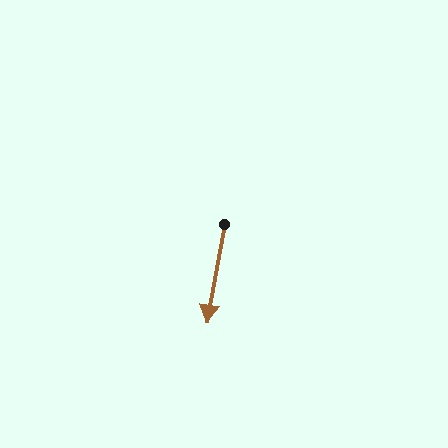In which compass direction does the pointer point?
South.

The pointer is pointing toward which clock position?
Roughly 6 o'clock.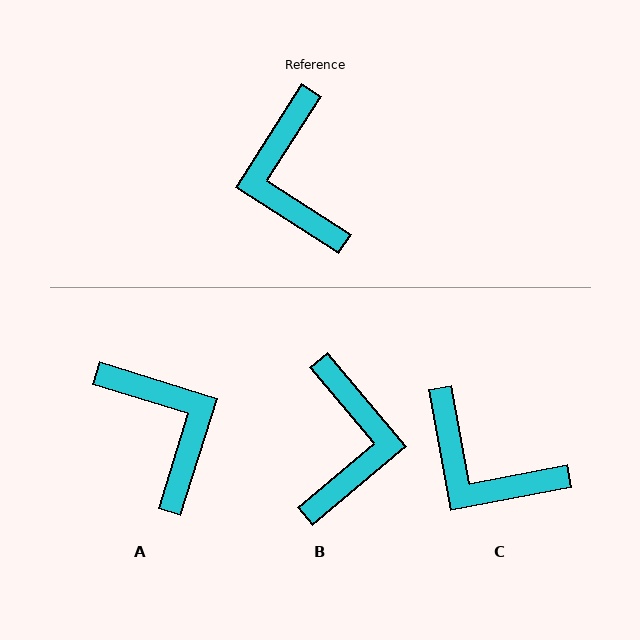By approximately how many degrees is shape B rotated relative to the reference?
Approximately 163 degrees counter-clockwise.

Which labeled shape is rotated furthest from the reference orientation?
A, about 165 degrees away.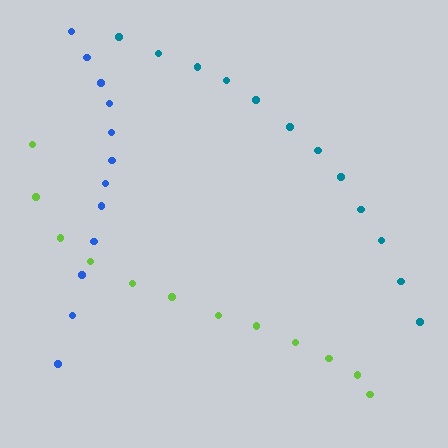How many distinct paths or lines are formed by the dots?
There are 3 distinct paths.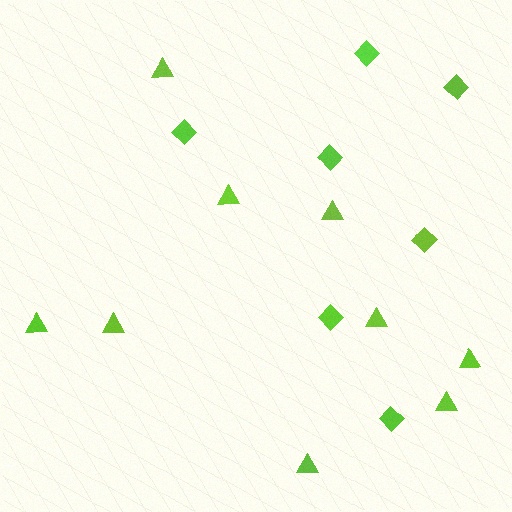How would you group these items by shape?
There are 2 groups: one group of diamonds (7) and one group of triangles (9).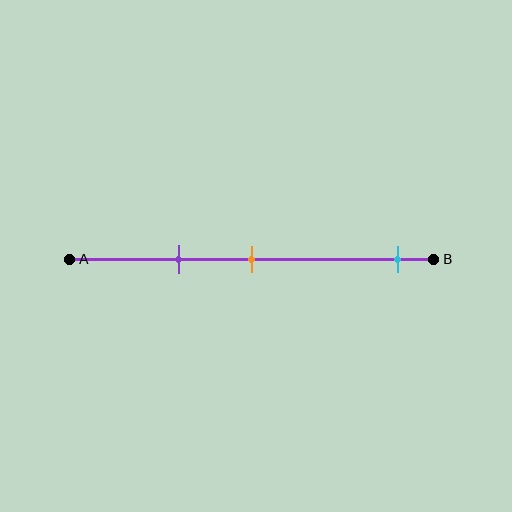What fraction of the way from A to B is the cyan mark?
The cyan mark is approximately 90% (0.9) of the way from A to B.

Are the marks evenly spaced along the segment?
No, the marks are not evenly spaced.